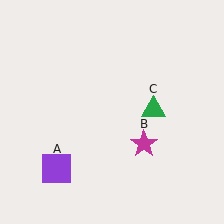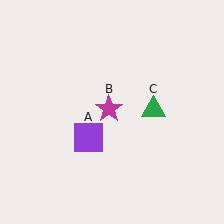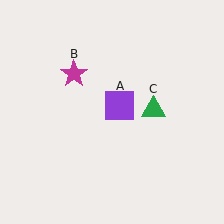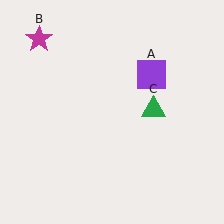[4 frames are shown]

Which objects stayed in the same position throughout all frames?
Green triangle (object C) remained stationary.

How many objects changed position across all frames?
2 objects changed position: purple square (object A), magenta star (object B).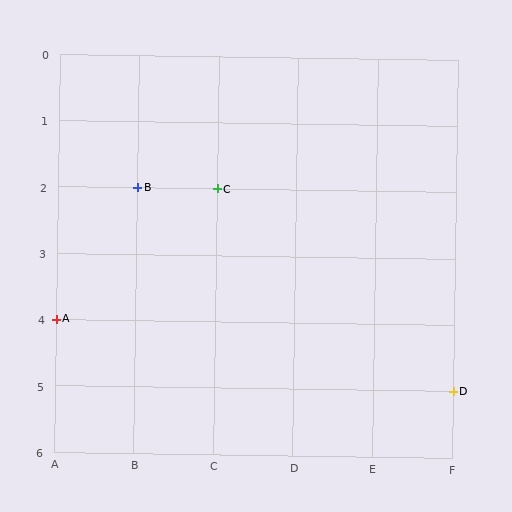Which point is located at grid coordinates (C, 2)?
Point C is at (C, 2).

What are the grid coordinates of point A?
Point A is at grid coordinates (A, 4).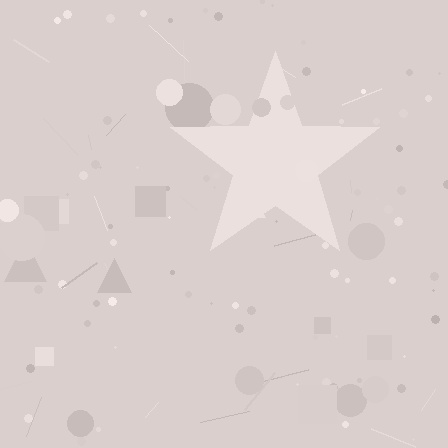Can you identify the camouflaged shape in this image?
The camouflaged shape is a star.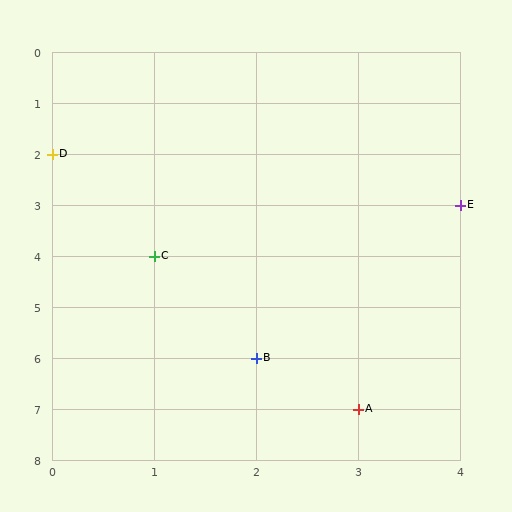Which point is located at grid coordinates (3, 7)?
Point A is at (3, 7).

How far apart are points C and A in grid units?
Points C and A are 2 columns and 3 rows apart (about 3.6 grid units diagonally).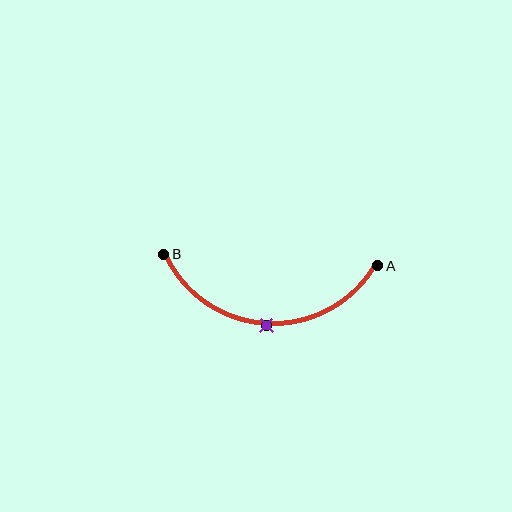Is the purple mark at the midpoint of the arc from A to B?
Yes. The purple mark lies on the arc at equal arc-length from both A and B — it is the arc midpoint.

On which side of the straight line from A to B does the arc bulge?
The arc bulges below the straight line connecting A and B.